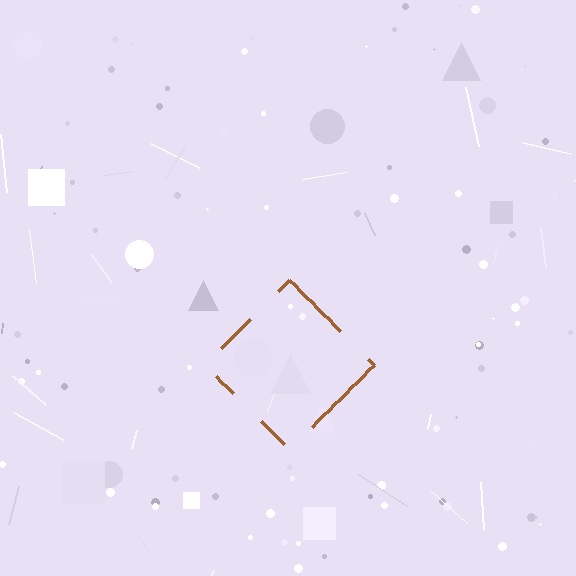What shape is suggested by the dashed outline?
The dashed outline suggests a diamond.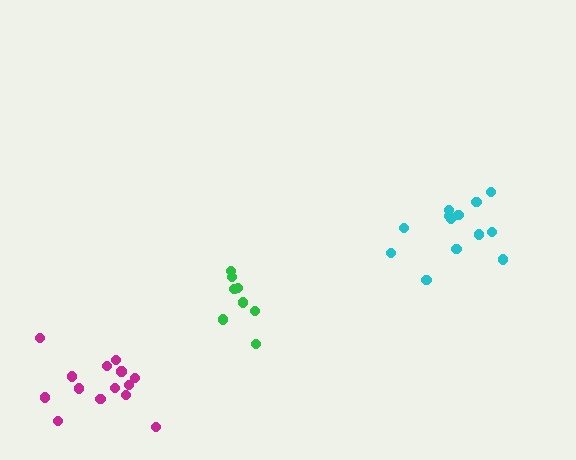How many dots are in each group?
Group 1: 13 dots, Group 2: 8 dots, Group 3: 14 dots (35 total).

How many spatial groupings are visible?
There are 3 spatial groupings.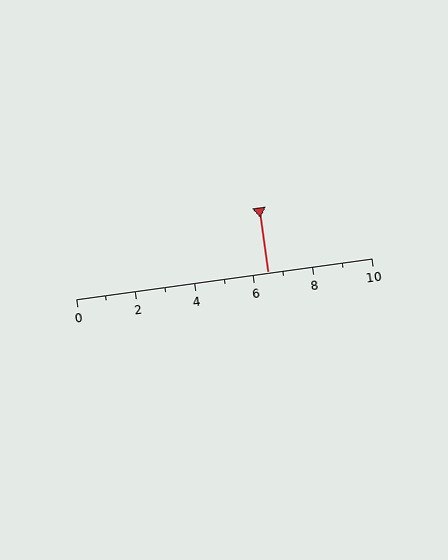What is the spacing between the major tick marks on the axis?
The major ticks are spaced 2 apart.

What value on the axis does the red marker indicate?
The marker indicates approximately 6.5.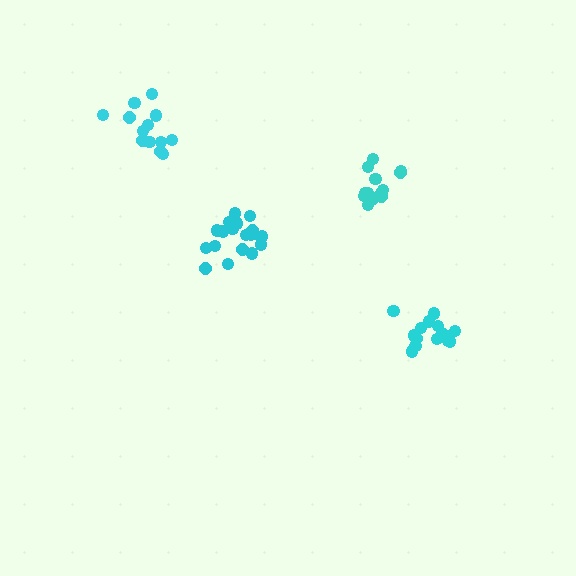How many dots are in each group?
Group 1: 19 dots, Group 2: 13 dots, Group 3: 15 dots, Group 4: 13 dots (60 total).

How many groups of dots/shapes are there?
There are 4 groups.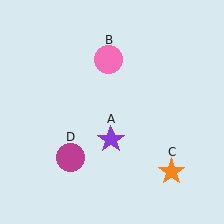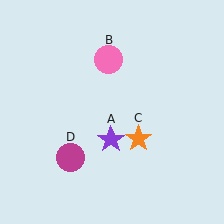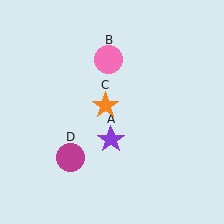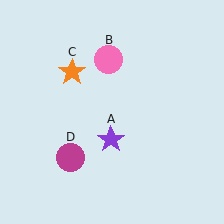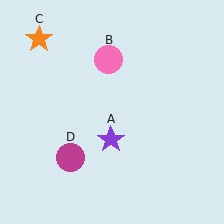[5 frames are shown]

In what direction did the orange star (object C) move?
The orange star (object C) moved up and to the left.